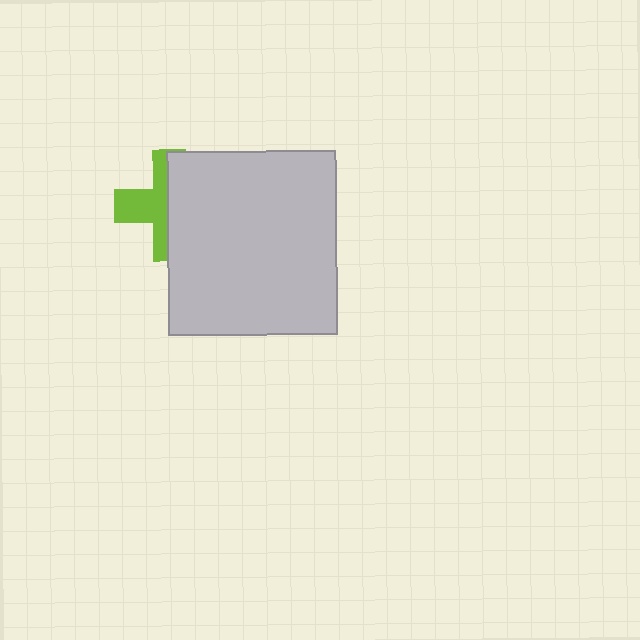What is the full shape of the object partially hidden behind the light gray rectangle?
The partially hidden object is a lime cross.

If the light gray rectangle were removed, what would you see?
You would see the complete lime cross.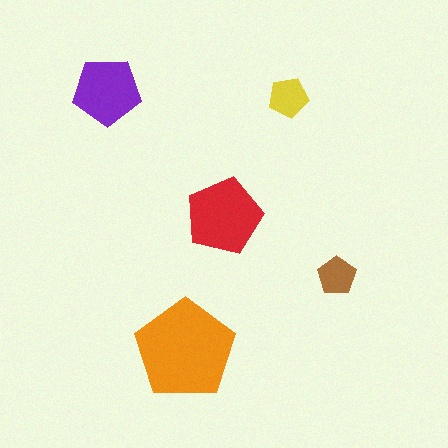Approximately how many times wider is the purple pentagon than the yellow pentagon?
About 1.5 times wider.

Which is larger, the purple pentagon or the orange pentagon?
The orange one.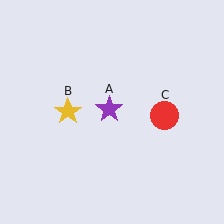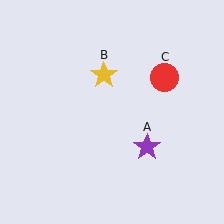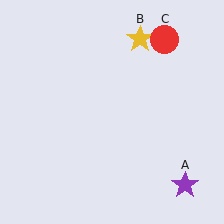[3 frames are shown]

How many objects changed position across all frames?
3 objects changed position: purple star (object A), yellow star (object B), red circle (object C).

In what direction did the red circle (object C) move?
The red circle (object C) moved up.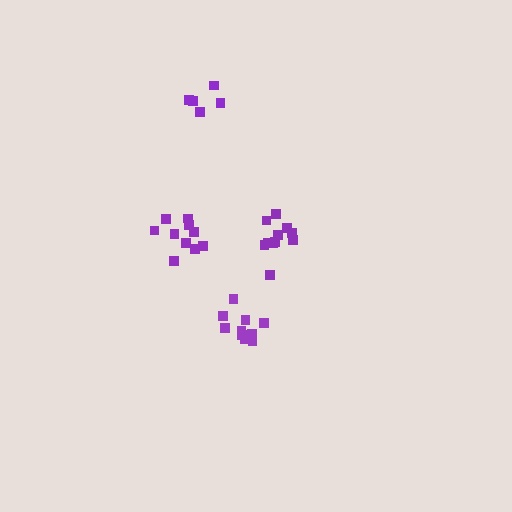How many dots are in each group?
Group 1: 10 dots, Group 2: 11 dots, Group 3: 6 dots, Group 4: 10 dots (37 total).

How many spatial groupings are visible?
There are 4 spatial groupings.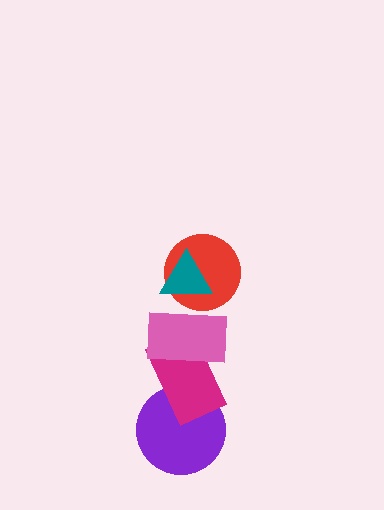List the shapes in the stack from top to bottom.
From top to bottom: the teal triangle, the red circle, the pink rectangle, the magenta rectangle, the purple circle.